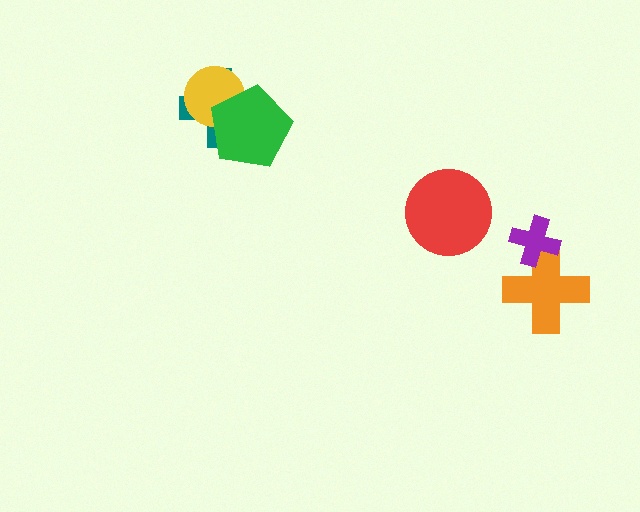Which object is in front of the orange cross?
The purple cross is in front of the orange cross.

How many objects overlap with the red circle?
0 objects overlap with the red circle.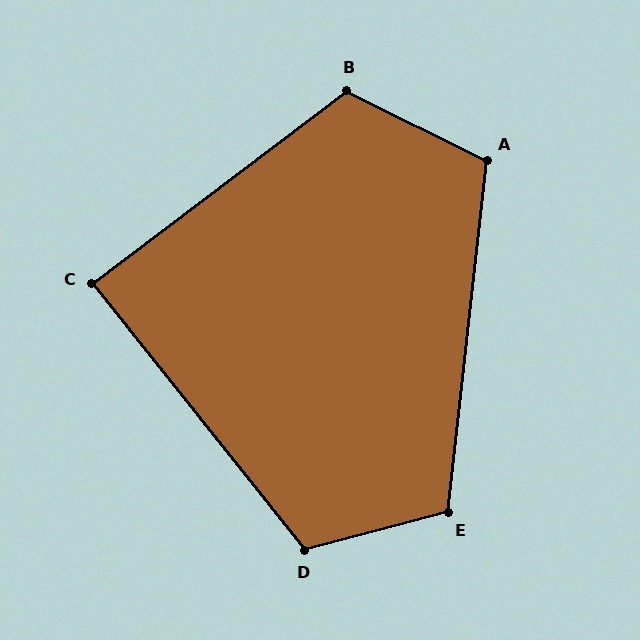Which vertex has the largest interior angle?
B, at approximately 116 degrees.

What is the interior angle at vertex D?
Approximately 114 degrees (obtuse).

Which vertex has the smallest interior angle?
C, at approximately 89 degrees.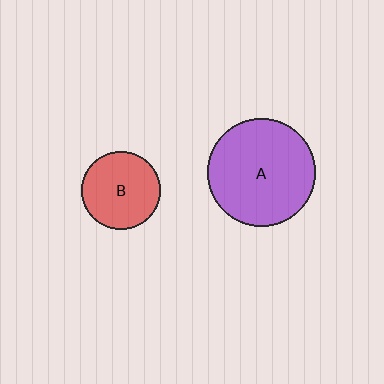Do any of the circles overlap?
No, none of the circles overlap.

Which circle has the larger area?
Circle A (purple).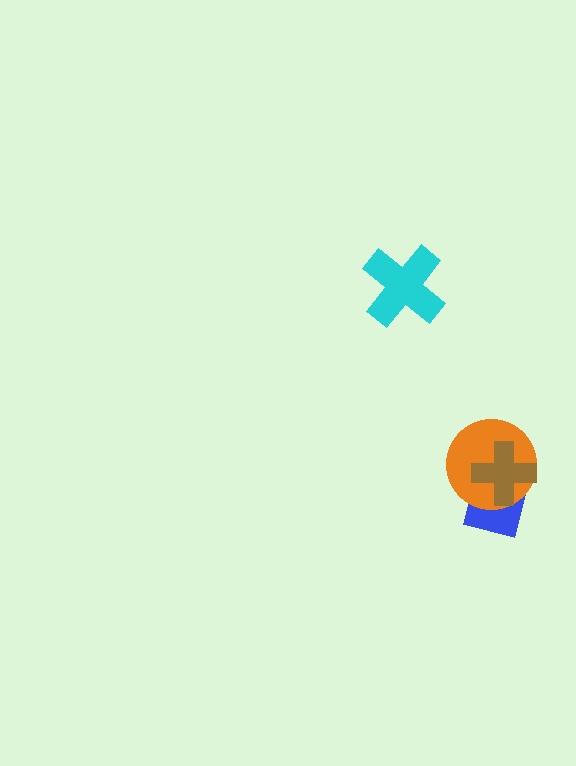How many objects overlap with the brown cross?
2 objects overlap with the brown cross.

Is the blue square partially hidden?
Yes, it is partially covered by another shape.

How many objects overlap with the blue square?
2 objects overlap with the blue square.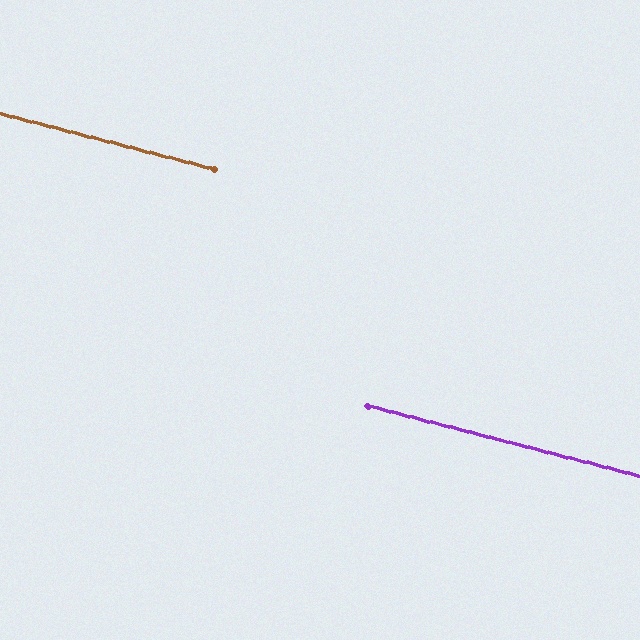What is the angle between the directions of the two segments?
Approximately 0 degrees.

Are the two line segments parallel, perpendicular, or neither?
Parallel — their directions differ by only 0.2°.